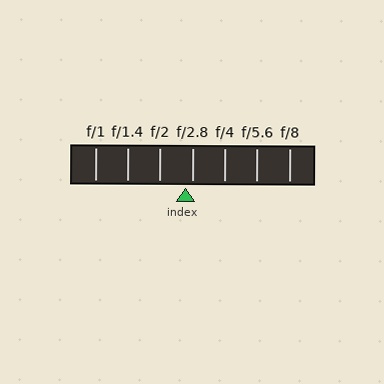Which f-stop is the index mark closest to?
The index mark is closest to f/2.8.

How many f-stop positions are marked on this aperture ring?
There are 7 f-stop positions marked.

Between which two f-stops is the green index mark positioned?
The index mark is between f/2 and f/2.8.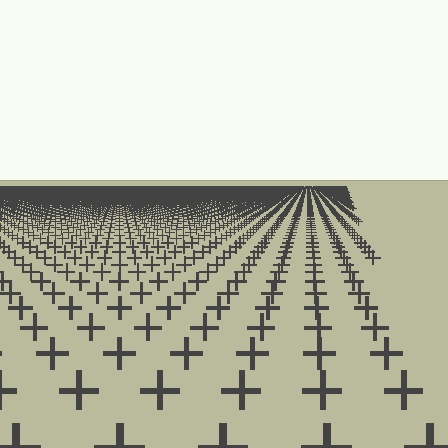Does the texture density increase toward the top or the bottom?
Density increases toward the top.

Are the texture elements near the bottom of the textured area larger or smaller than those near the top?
Larger. Near the bottom, elements are closer to the viewer and appear at a bigger on-screen size.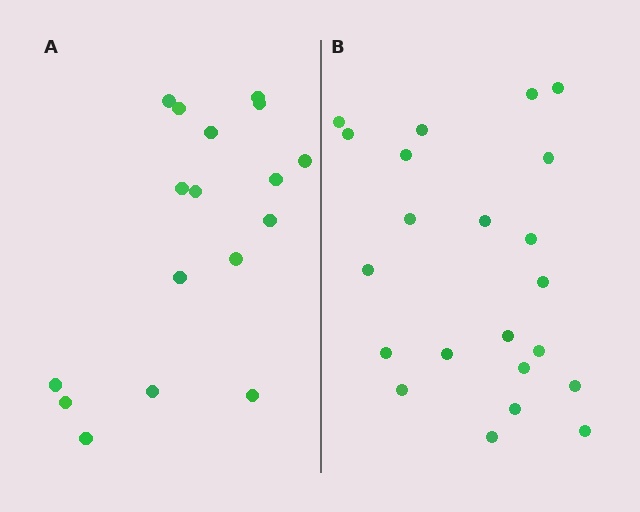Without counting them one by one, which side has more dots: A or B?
Region B (the right region) has more dots.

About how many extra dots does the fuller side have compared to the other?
Region B has about 5 more dots than region A.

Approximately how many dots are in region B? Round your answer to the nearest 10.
About 20 dots. (The exact count is 22, which rounds to 20.)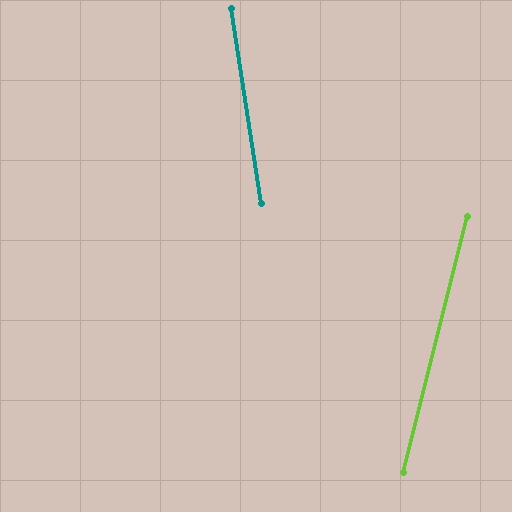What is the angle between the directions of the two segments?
Approximately 23 degrees.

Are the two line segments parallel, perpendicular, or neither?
Neither parallel nor perpendicular — they differ by about 23°.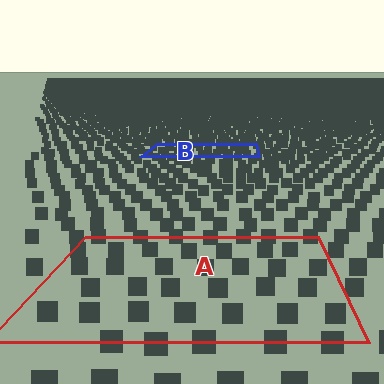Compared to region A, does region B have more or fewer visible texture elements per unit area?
Region B has more texture elements per unit area — they are packed more densely because it is farther away.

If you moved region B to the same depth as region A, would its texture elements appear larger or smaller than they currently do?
They would appear larger. At a closer depth, the same texture elements are projected at a bigger on-screen size.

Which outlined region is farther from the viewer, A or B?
Region B is farther from the viewer — the texture elements inside it appear smaller and more densely packed.